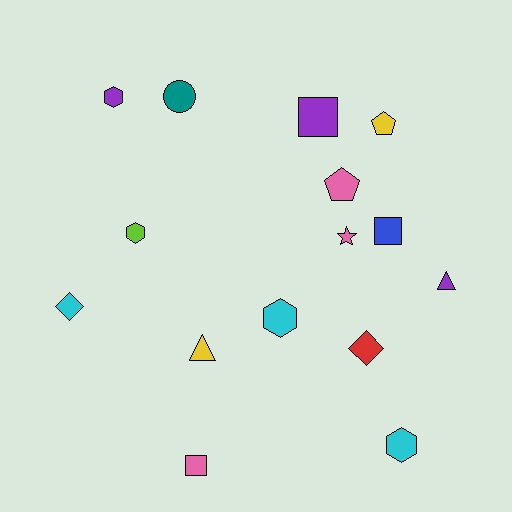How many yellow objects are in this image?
There are 2 yellow objects.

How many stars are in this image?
There is 1 star.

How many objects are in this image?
There are 15 objects.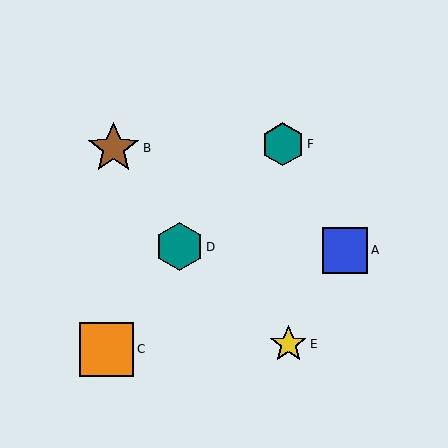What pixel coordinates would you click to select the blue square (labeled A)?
Click at (345, 250) to select the blue square A.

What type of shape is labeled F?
Shape F is a teal hexagon.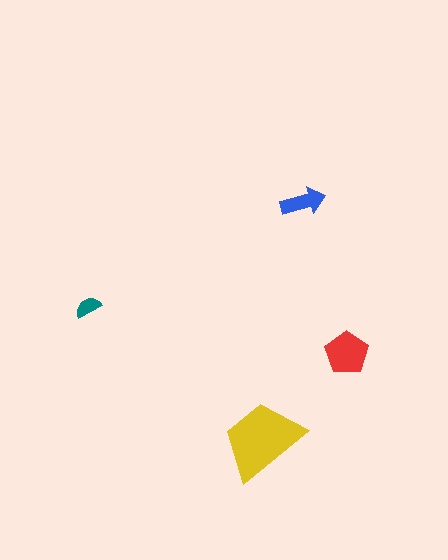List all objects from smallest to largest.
The teal semicircle, the blue arrow, the red pentagon, the yellow trapezoid.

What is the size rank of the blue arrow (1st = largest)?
3rd.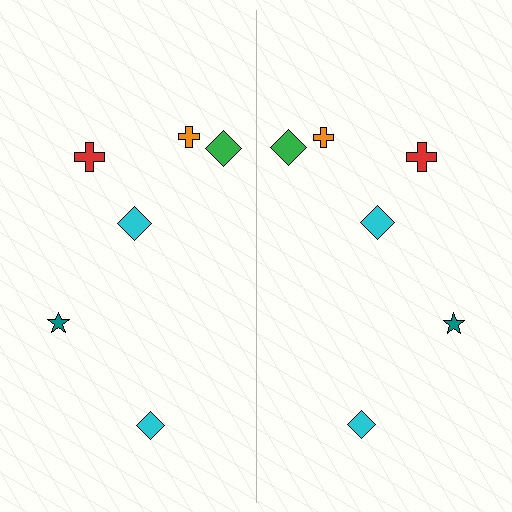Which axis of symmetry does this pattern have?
The pattern has a vertical axis of symmetry running through the center of the image.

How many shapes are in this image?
There are 12 shapes in this image.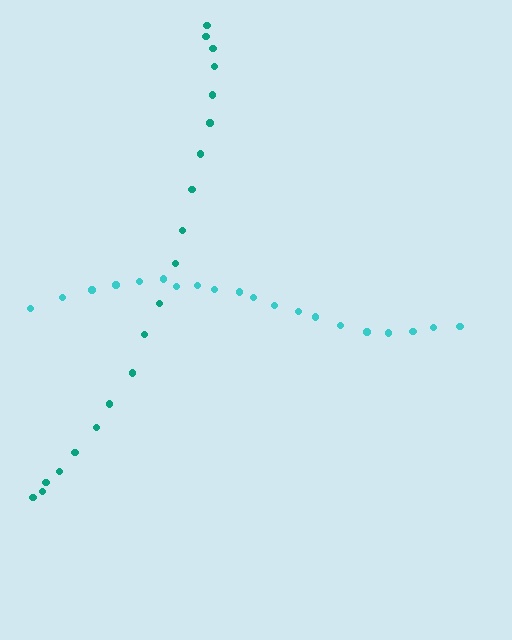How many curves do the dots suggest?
There are 2 distinct paths.